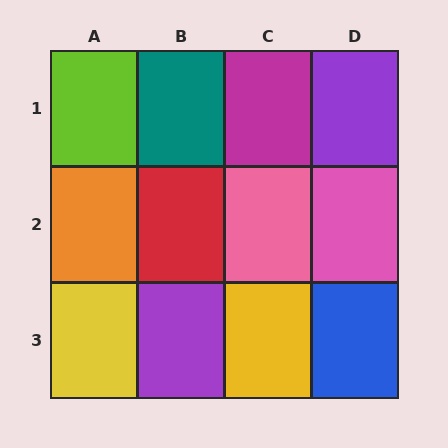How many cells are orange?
1 cell is orange.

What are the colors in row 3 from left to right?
Yellow, purple, yellow, blue.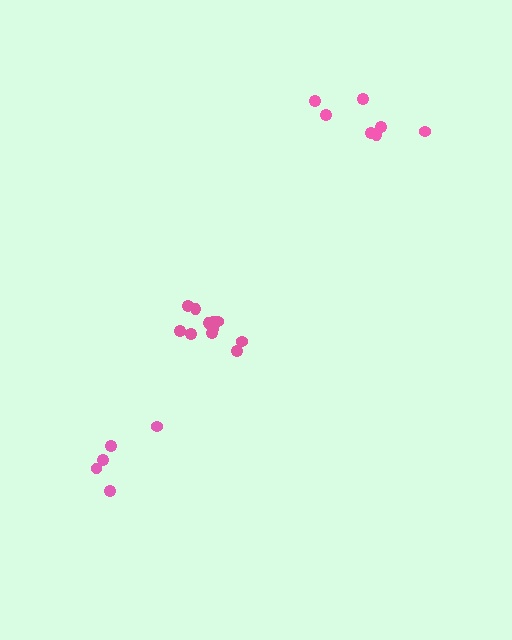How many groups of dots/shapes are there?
There are 3 groups.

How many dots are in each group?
Group 1: 5 dots, Group 2: 11 dots, Group 3: 7 dots (23 total).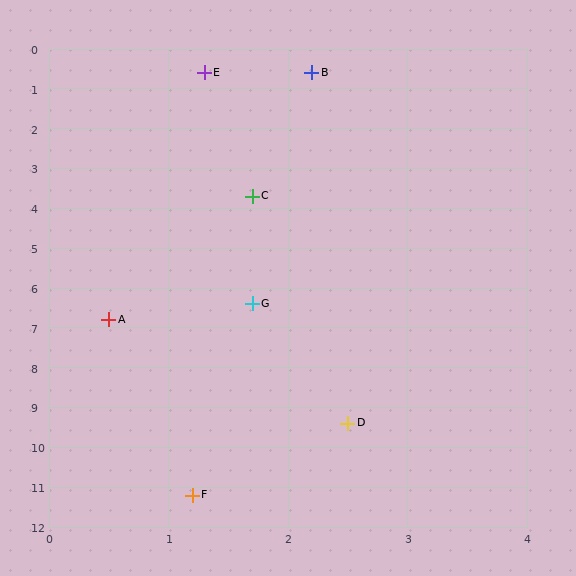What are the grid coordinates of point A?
Point A is at approximately (0.5, 6.8).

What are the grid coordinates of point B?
Point B is at approximately (2.2, 0.6).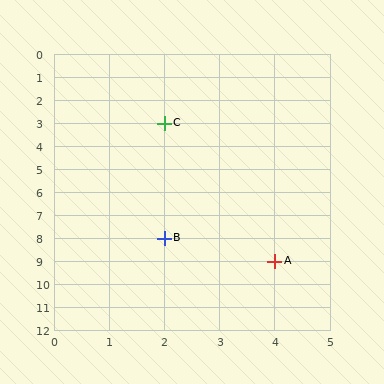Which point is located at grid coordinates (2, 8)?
Point B is at (2, 8).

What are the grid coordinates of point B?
Point B is at grid coordinates (2, 8).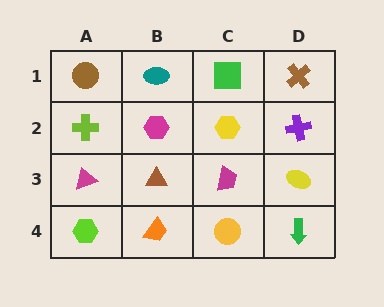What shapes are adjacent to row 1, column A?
A lime cross (row 2, column A), a teal ellipse (row 1, column B).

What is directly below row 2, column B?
A brown triangle.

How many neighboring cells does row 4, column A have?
2.